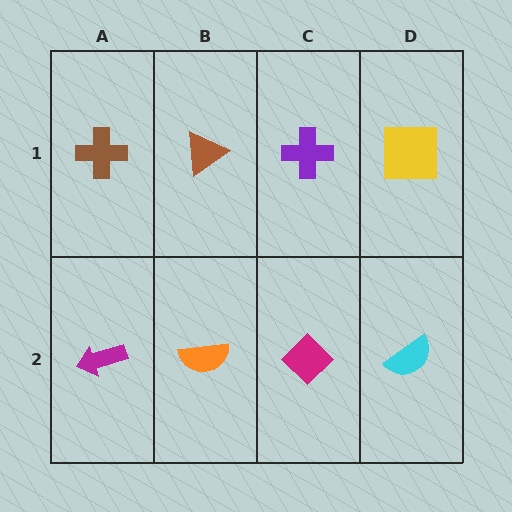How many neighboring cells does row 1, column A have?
2.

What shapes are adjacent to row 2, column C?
A purple cross (row 1, column C), an orange semicircle (row 2, column B), a cyan semicircle (row 2, column D).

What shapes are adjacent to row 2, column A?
A brown cross (row 1, column A), an orange semicircle (row 2, column B).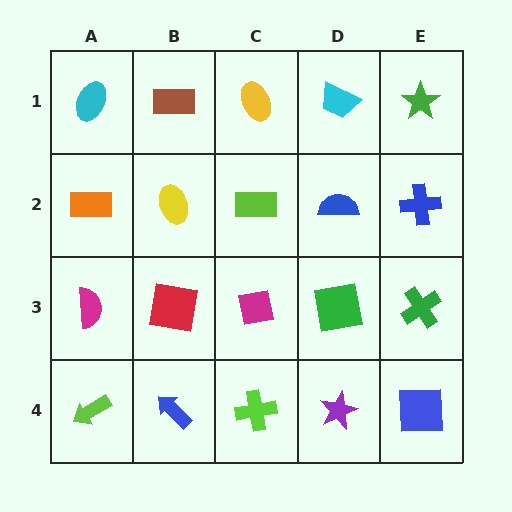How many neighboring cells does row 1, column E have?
2.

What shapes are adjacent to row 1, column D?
A blue semicircle (row 2, column D), a yellow ellipse (row 1, column C), a green star (row 1, column E).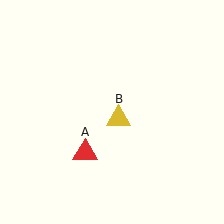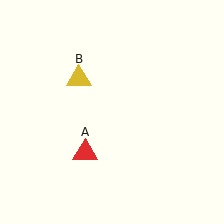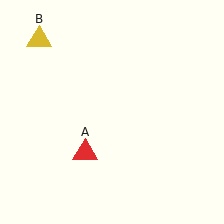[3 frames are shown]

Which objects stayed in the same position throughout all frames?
Red triangle (object A) remained stationary.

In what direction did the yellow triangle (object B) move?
The yellow triangle (object B) moved up and to the left.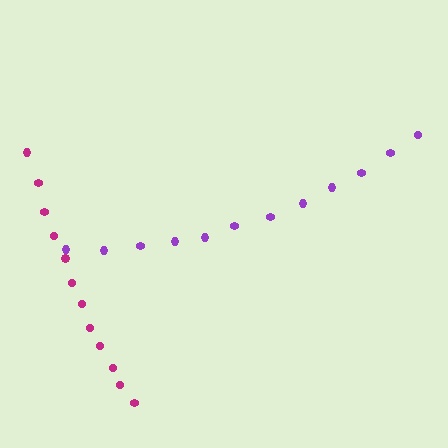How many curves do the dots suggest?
There are 2 distinct paths.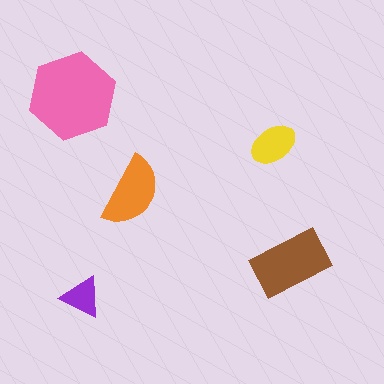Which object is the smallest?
The purple triangle.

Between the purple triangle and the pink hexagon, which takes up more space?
The pink hexagon.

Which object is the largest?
The pink hexagon.